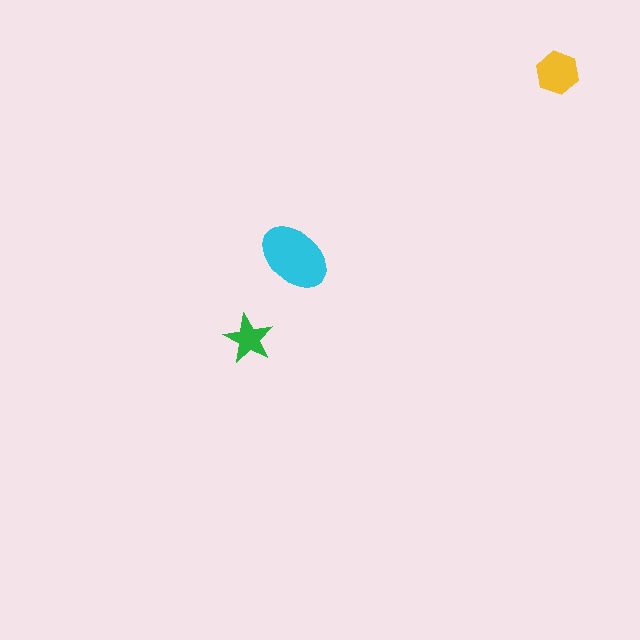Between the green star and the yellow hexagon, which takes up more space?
The yellow hexagon.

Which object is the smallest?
The green star.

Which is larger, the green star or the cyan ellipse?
The cyan ellipse.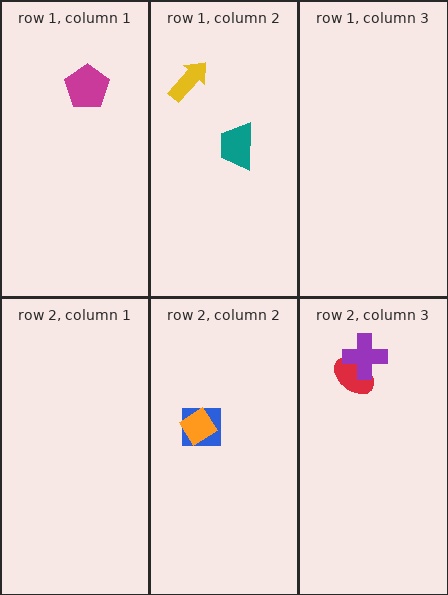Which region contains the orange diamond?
The row 2, column 2 region.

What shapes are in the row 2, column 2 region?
The blue square, the orange diamond.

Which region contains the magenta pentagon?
The row 1, column 1 region.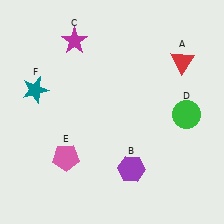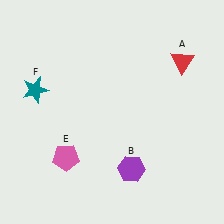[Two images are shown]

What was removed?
The green circle (D), the magenta star (C) were removed in Image 2.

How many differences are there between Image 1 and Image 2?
There are 2 differences between the two images.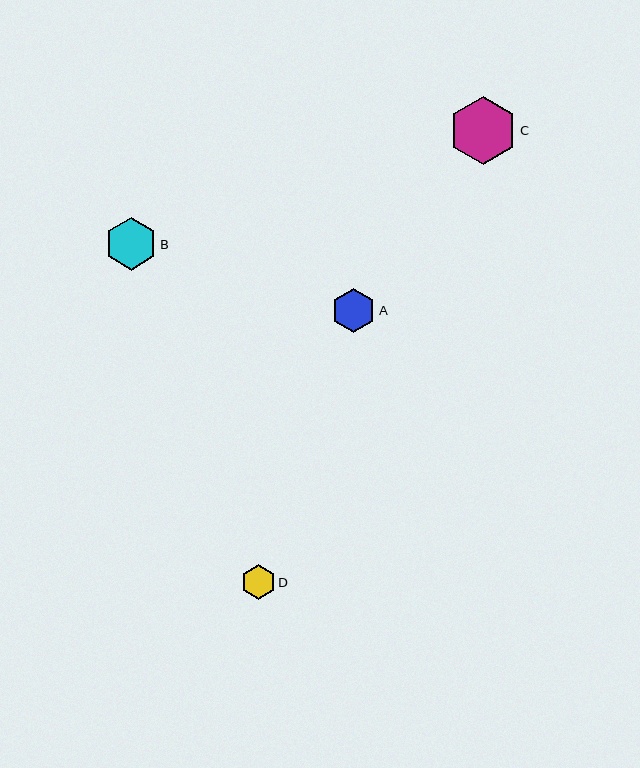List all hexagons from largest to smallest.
From largest to smallest: C, B, A, D.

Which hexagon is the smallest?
Hexagon D is the smallest with a size of approximately 35 pixels.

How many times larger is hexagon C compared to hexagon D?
Hexagon C is approximately 2.0 times the size of hexagon D.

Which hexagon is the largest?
Hexagon C is the largest with a size of approximately 68 pixels.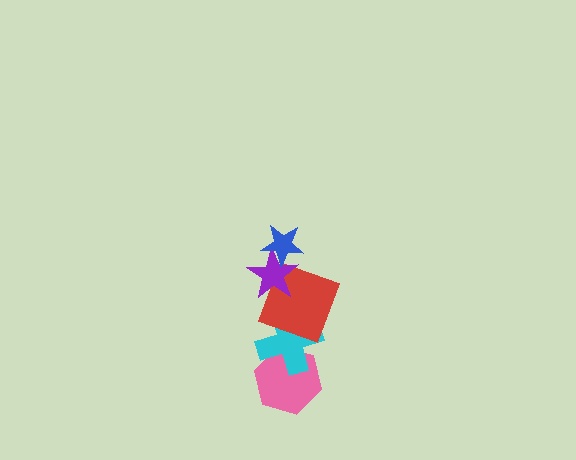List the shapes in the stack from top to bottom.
From top to bottom: the blue star, the purple star, the red square, the cyan cross, the pink hexagon.